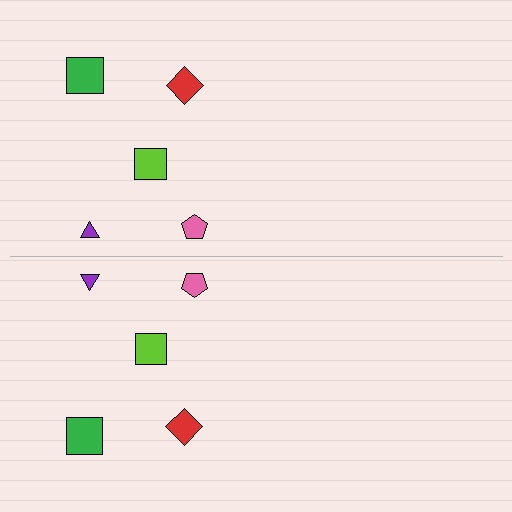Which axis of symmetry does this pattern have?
The pattern has a horizontal axis of symmetry running through the center of the image.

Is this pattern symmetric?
Yes, this pattern has bilateral (reflection) symmetry.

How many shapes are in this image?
There are 10 shapes in this image.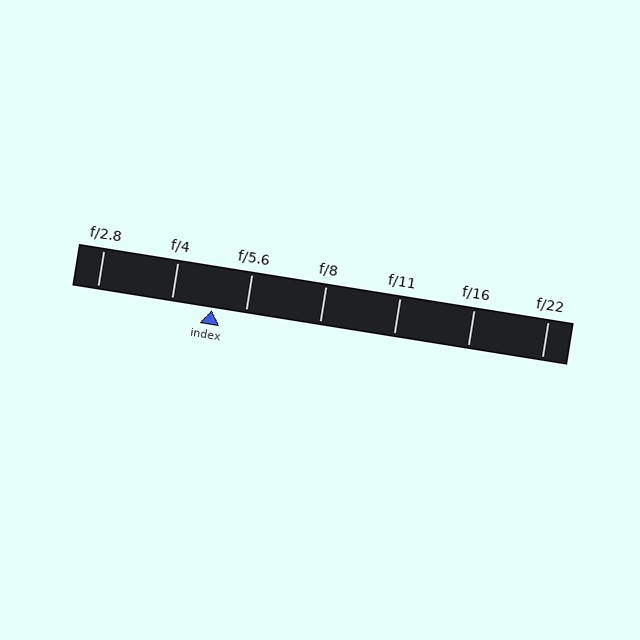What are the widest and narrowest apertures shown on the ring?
The widest aperture shown is f/2.8 and the narrowest is f/22.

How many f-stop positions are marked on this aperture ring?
There are 7 f-stop positions marked.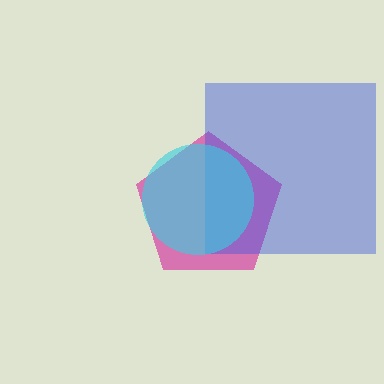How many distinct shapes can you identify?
There are 3 distinct shapes: a magenta pentagon, a blue square, a cyan circle.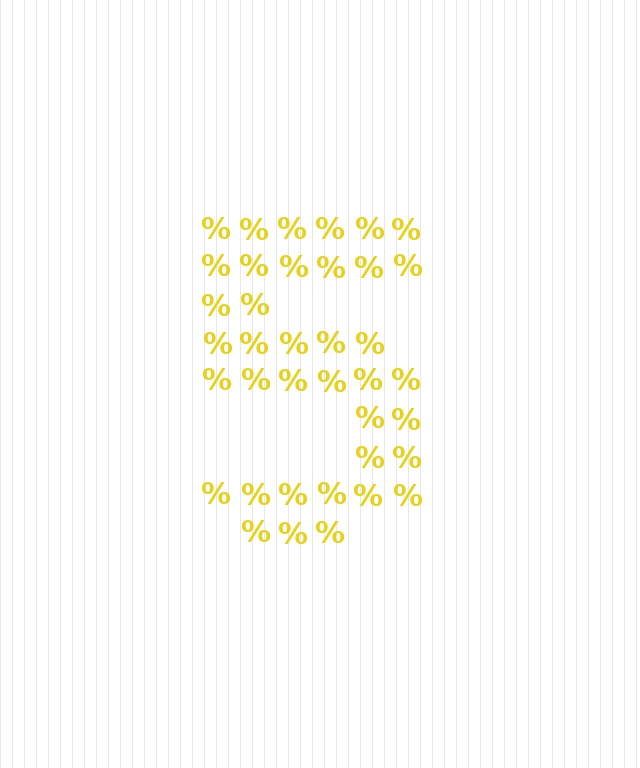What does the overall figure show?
The overall figure shows the digit 5.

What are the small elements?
The small elements are percent signs.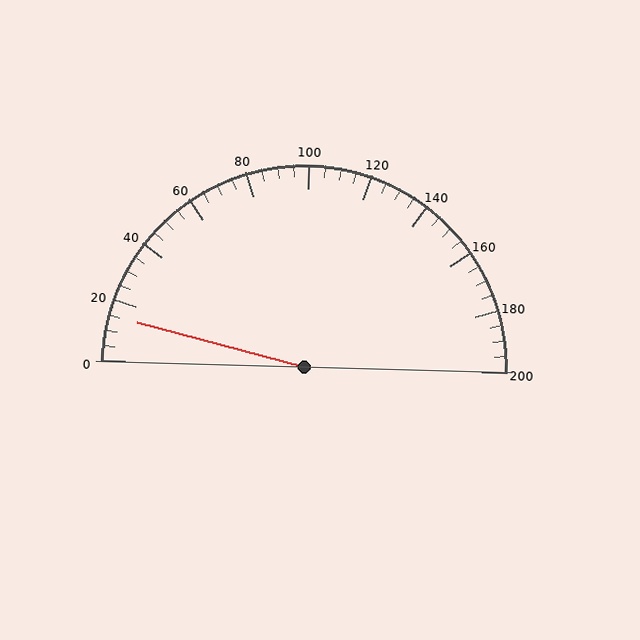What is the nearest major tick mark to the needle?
The nearest major tick mark is 20.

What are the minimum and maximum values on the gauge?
The gauge ranges from 0 to 200.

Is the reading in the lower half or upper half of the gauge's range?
The reading is in the lower half of the range (0 to 200).